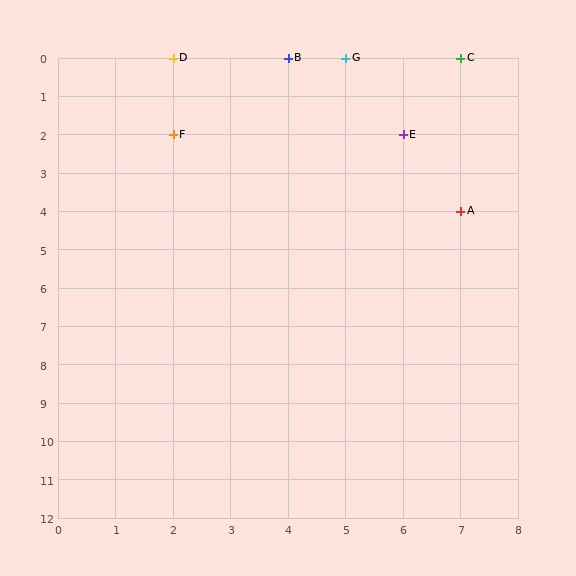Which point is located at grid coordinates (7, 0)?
Point C is at (7, 0).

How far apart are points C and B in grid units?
Points C and B are 3 columns apart.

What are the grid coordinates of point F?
Point F is at grid coordinates (2, 2).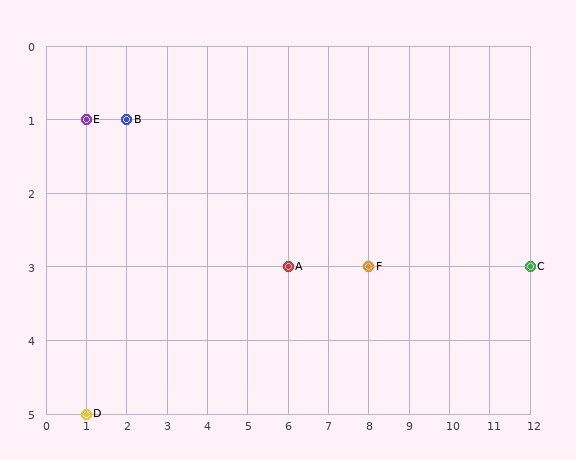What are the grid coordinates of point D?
Point D is at grid coordinates (1, 5).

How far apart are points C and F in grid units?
Points C and F are 4 columns apart.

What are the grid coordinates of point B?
Point B is at grid coordinates (2, 1).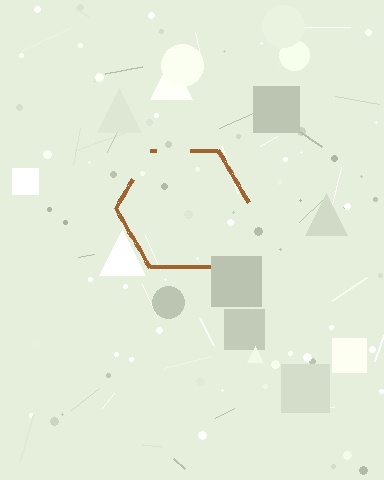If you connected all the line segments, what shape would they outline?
They would outline a hexagon.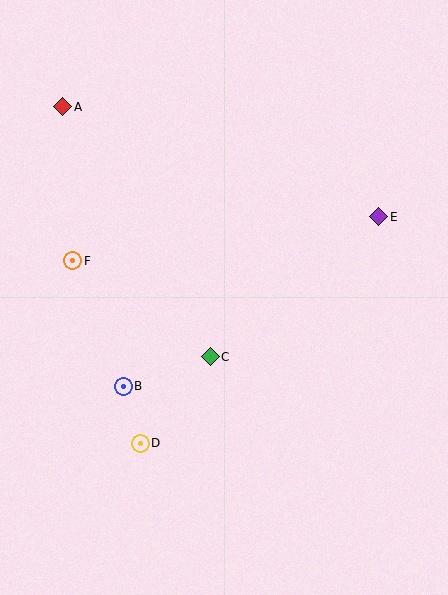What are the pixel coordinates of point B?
Point B is at (123, 386).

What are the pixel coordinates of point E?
Point E is at (379, 217).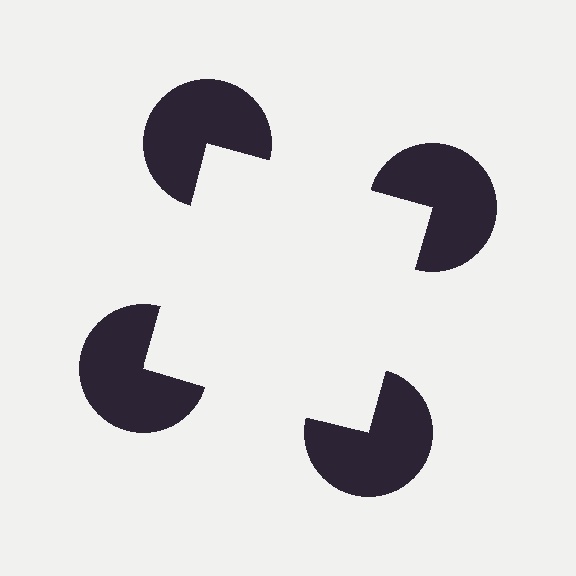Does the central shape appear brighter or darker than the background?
It typically appears slightly brighter than the background, even though no actual brightness change is drawn.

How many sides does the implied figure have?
4 sides.